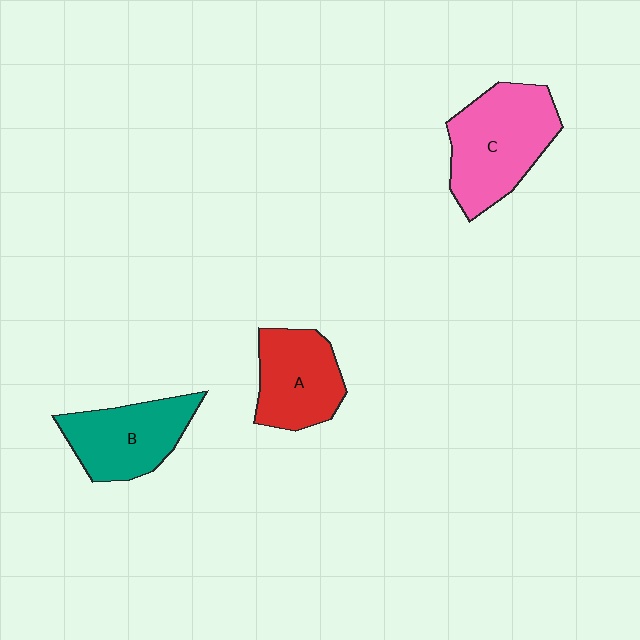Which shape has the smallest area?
Shape A (red).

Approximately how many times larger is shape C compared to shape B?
Approximately 1.3 times.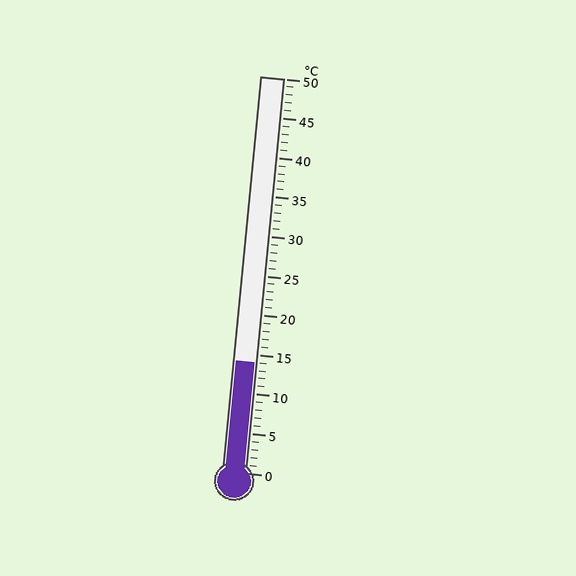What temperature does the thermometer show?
The thermometer shows approximately 14°C.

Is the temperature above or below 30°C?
The temperature is below 30°C.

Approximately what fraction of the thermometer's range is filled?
The thermometer is filled to approximately 30% of its range.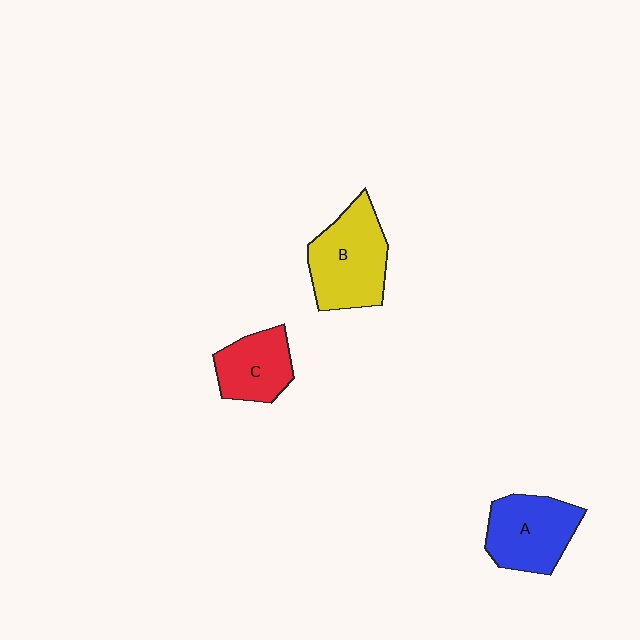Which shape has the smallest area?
Shape C (red).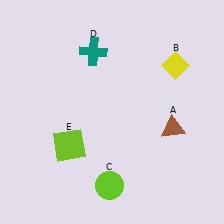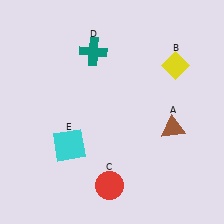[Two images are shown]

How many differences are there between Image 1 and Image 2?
There are 2 differences between the two images.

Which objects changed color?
C changed from lime to red. E changed from lime to cyan.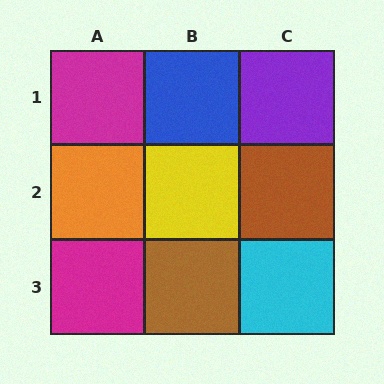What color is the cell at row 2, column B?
Yellow.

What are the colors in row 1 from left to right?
Magenta, blue, purple.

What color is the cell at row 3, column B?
Brown.